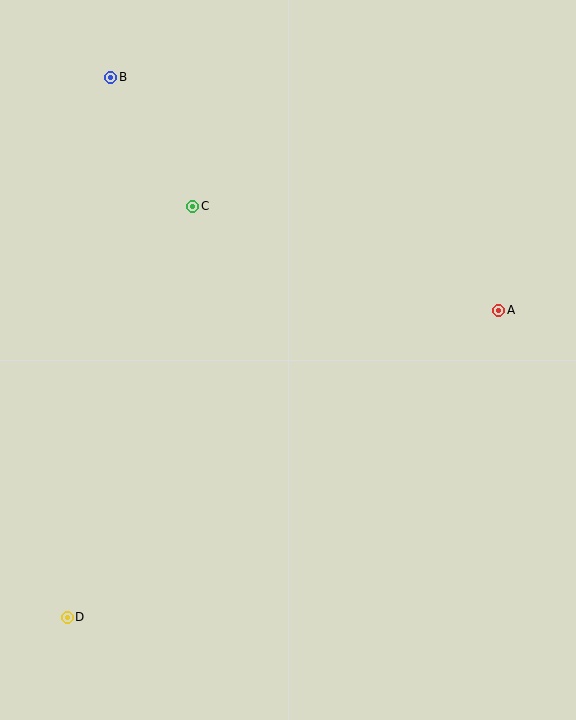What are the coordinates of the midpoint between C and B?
The midpoint between C and B is at (152, 142).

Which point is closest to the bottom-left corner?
Point D is closest to the bottom-left corner.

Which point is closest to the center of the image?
Point C at (193, 206) is closest to the center.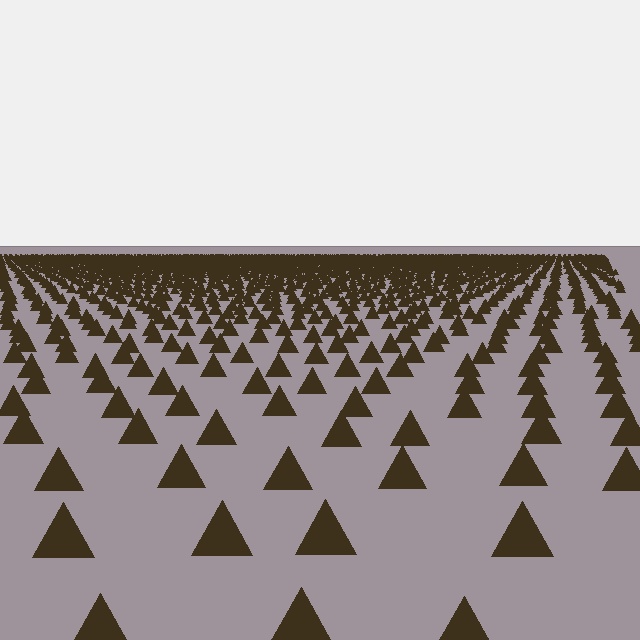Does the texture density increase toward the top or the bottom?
Density increases toward the top.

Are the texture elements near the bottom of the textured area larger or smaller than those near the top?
Larger. Near the bottom, elements are closer to the viewer and appear at a bigger on-screen size.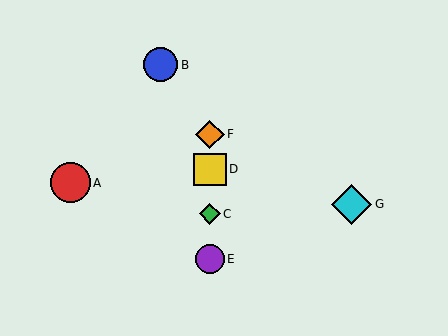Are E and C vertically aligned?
Yes, both are at x≈210.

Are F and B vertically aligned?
No, F is at x≈210 and B is at x≈161.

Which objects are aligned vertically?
Objects C, D, E, F are aligned vertically.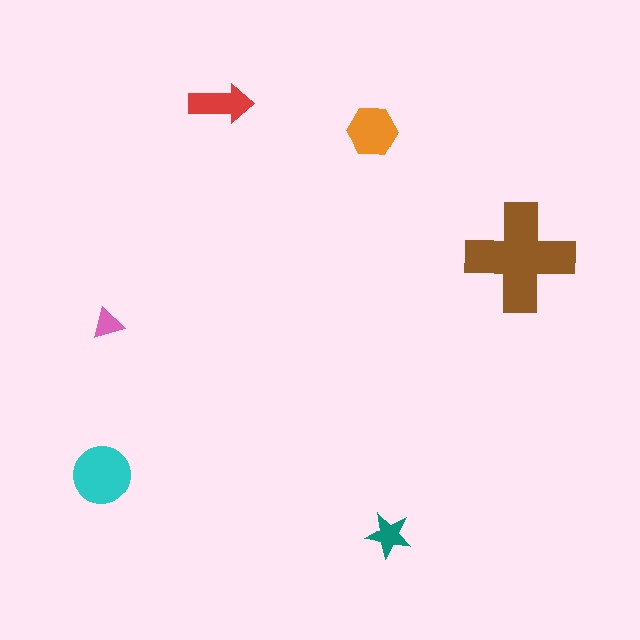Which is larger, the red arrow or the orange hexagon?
The orange hexagon.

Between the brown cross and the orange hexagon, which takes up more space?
The brown cross.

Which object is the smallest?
The pink triangle.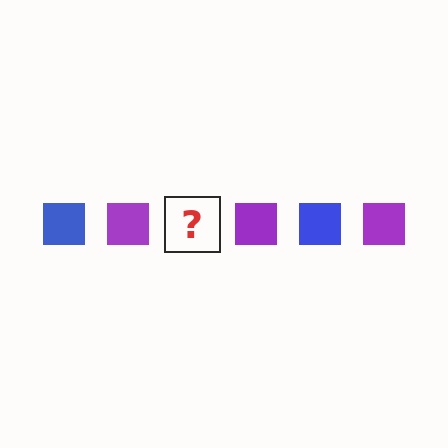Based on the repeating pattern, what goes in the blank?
The blank should be a blue square.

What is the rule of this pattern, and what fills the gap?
The rule is that the pattern cycles through blue, purple squares. The gap should be filled with a blue square.